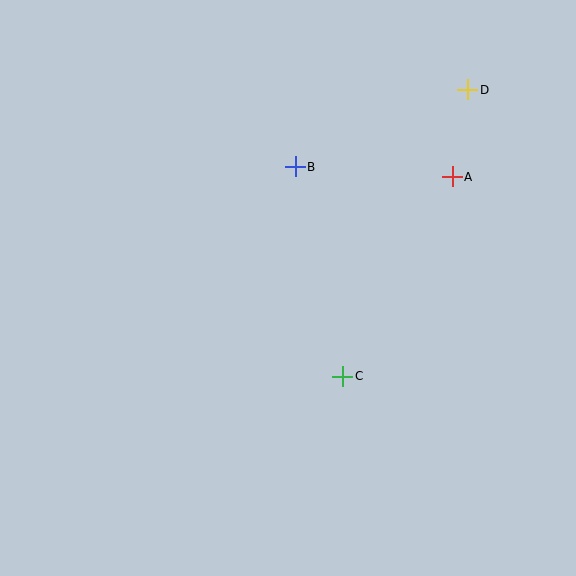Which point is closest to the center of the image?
Point C at (343, 376) is closest to the center.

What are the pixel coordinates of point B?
Point B is at (295, 167).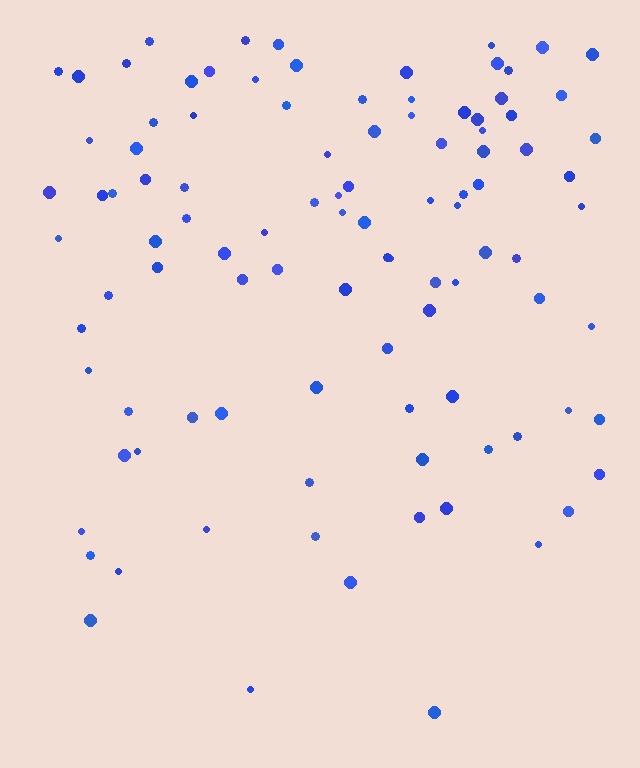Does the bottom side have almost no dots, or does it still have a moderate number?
Still a moderate number, just noticeably fewer than the top.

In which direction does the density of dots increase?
From bottom to top, with the top side densest.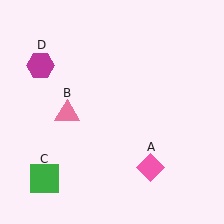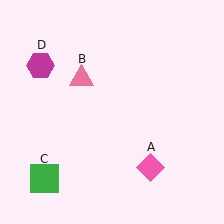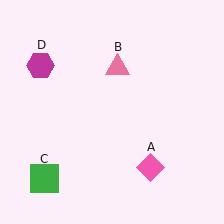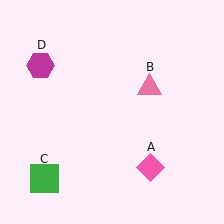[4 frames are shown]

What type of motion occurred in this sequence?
The pink triangle (object B) rotated clockwise around the center of the scene.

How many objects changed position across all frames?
1 object changed position: pink triangle (object B).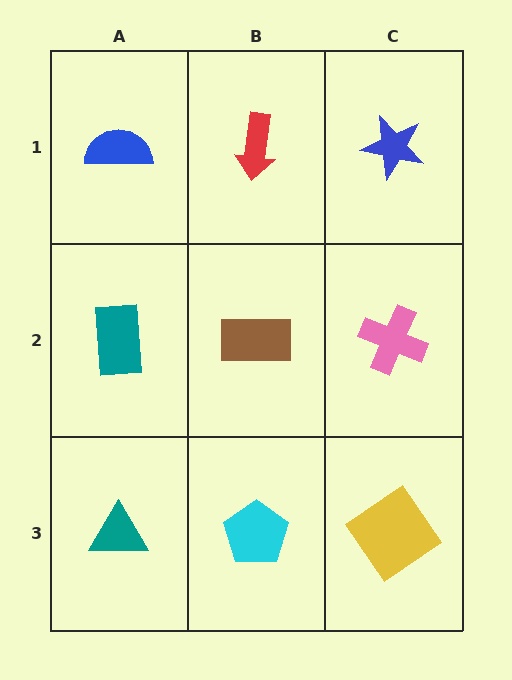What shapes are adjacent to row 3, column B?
A brown rectangle (row 2, column B), a teal triangle (row 3, column A), a yellow diamond (row 3, column C).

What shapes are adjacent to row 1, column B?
A brown rectangle (row 2, column B), a blue semicircle (row 1, column A), a blue star (row 1, column C).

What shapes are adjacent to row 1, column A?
A teal rectangle (row 2, column A), a red arrow (row 1, column B).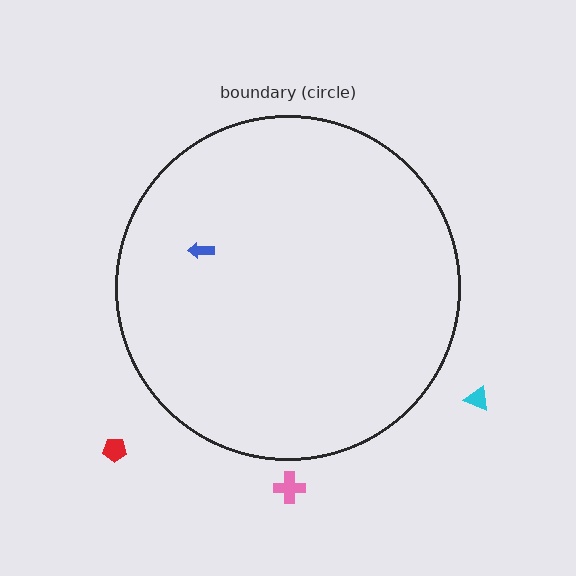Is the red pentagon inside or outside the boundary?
Outside.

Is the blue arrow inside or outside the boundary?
Inside.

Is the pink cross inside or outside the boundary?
Outside.